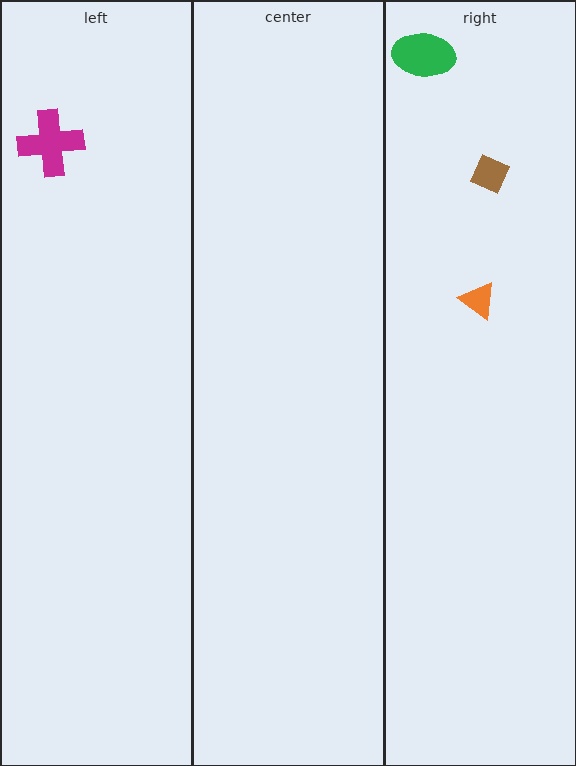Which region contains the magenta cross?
The left region.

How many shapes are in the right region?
3.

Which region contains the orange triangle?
The right region.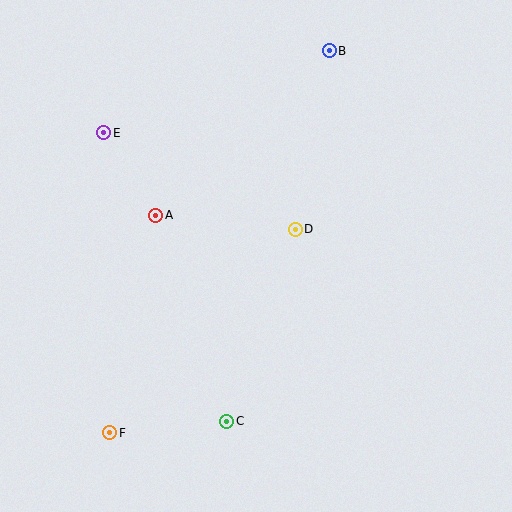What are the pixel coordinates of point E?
Point E is at (104, 133).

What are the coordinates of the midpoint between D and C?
The midpoint between D and C is at (261, 325).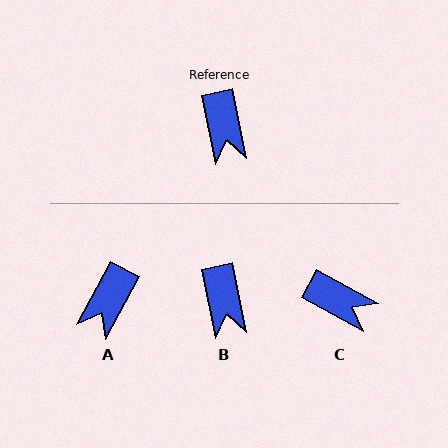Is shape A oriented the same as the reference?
No, it is off by about 40 degrees.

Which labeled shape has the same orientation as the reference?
B.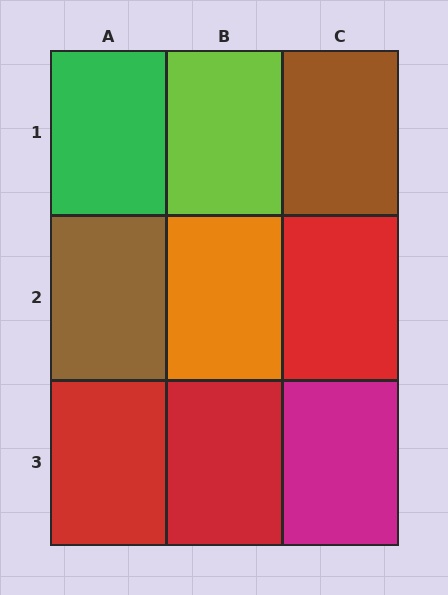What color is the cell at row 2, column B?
Orange.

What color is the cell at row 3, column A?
Red.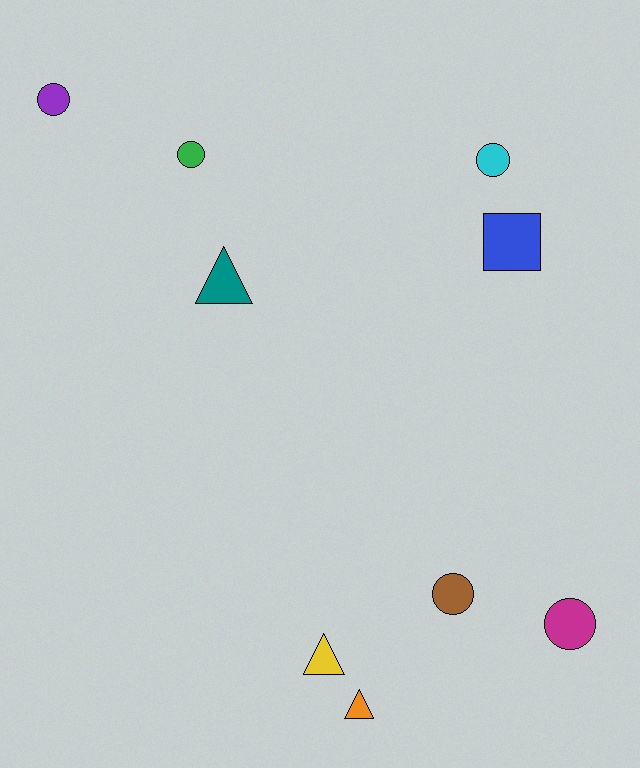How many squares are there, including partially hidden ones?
There is 1 square.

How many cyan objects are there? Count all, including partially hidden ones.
There is 1 cyan object.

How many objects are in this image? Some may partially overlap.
There are 9 objects.